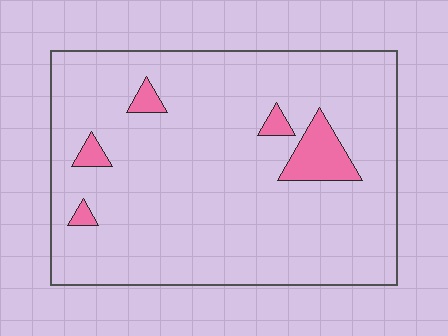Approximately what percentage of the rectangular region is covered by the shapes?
Approximately 5%.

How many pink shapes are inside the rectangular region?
5.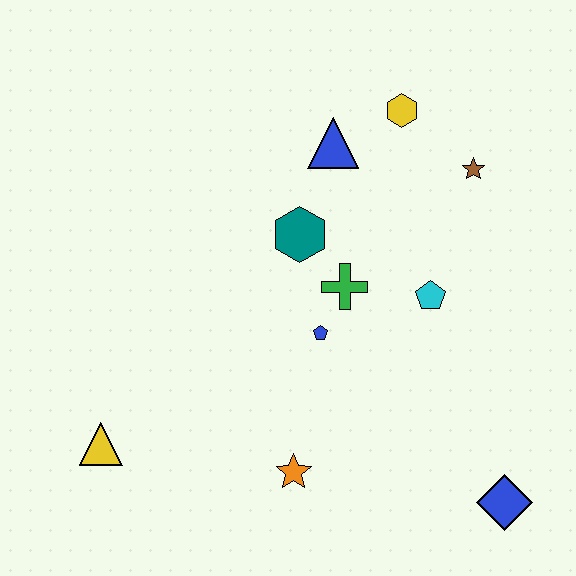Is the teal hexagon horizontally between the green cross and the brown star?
No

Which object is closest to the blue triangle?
The yellow hexagon is closest to the blue triangle.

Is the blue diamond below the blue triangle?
Yes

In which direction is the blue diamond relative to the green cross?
The blue diamond is below the green cross.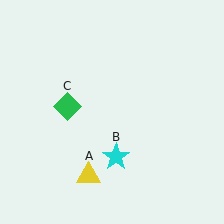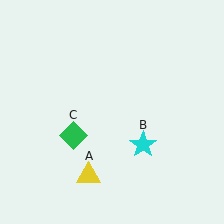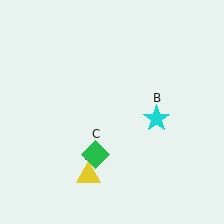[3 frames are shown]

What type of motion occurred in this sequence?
The cyan star (object B), green diamond (object C) rotated counterclockwise around the center of the scene.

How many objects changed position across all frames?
2 objects changed position: cyan star (object B), green diamond (object C).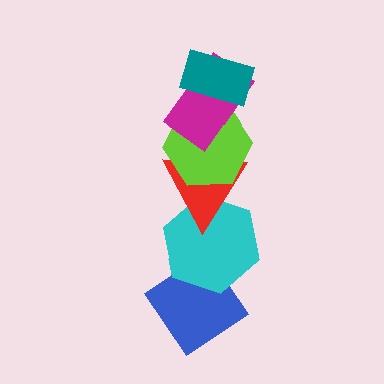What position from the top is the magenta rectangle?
The magenta rectangle is 2nd from the top.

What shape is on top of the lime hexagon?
The magenta rectangle is on top of the lime hexagon.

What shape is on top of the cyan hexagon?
The red triangle is on top of the cyan hexagon.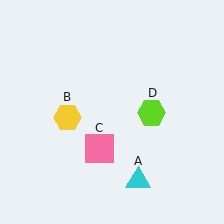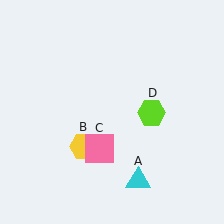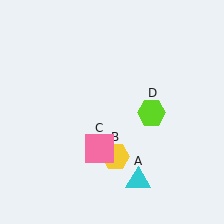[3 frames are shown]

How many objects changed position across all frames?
1 object changed position: yellow hexagon (object B).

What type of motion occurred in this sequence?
The yellow hexagon (object B) rotated counterclockwise around the center of the scene.